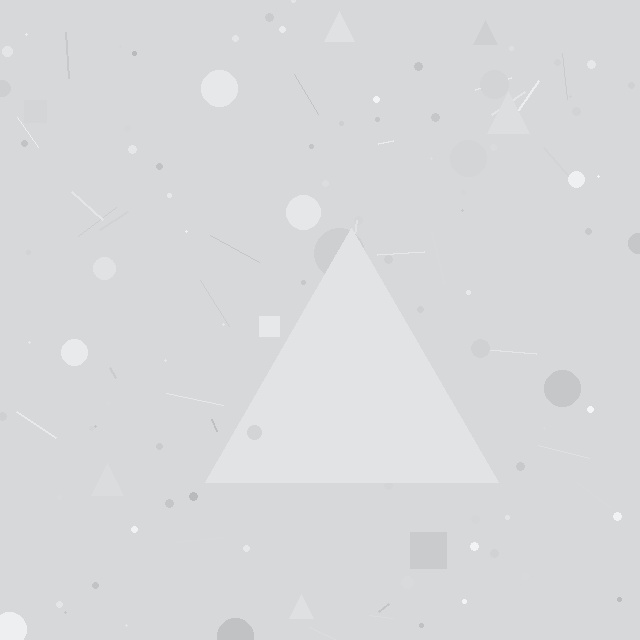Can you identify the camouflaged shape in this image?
The camouflaged shape is a triangle.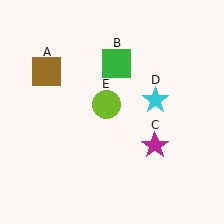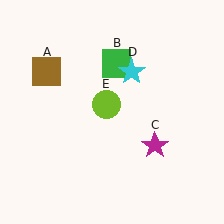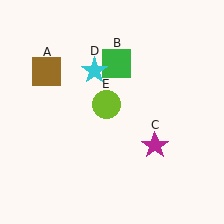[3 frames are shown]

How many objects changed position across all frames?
1 object changed position: cyan star (object D).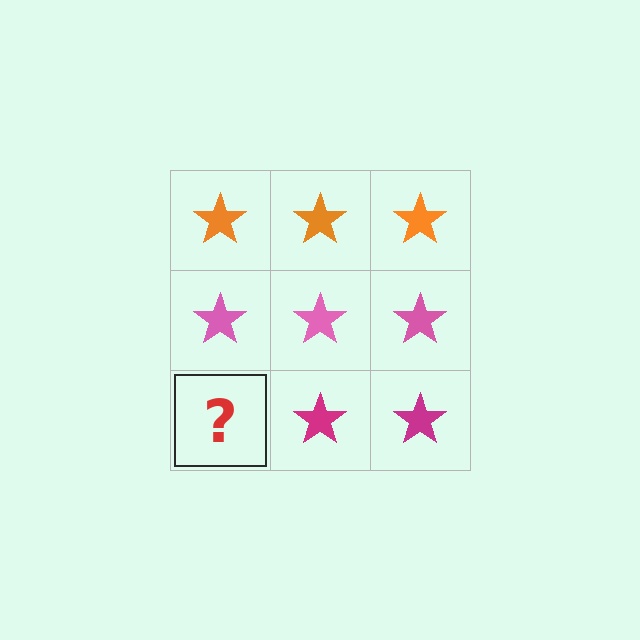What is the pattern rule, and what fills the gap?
The rule is that each row has a consistent color. The gap should be filled with a magenta star.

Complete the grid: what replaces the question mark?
The question mark should be replaced with a magenta star.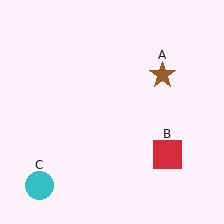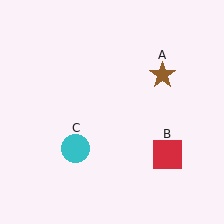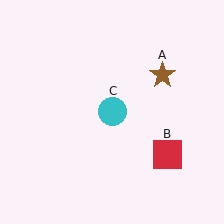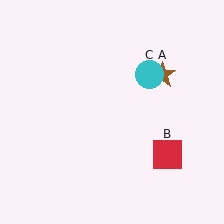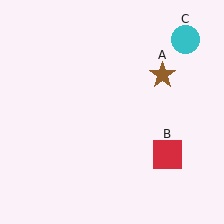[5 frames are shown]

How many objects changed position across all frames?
1 object changed position: cyan circle (object C).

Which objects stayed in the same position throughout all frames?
Brown star (object A) and red square (object B) remained stationary.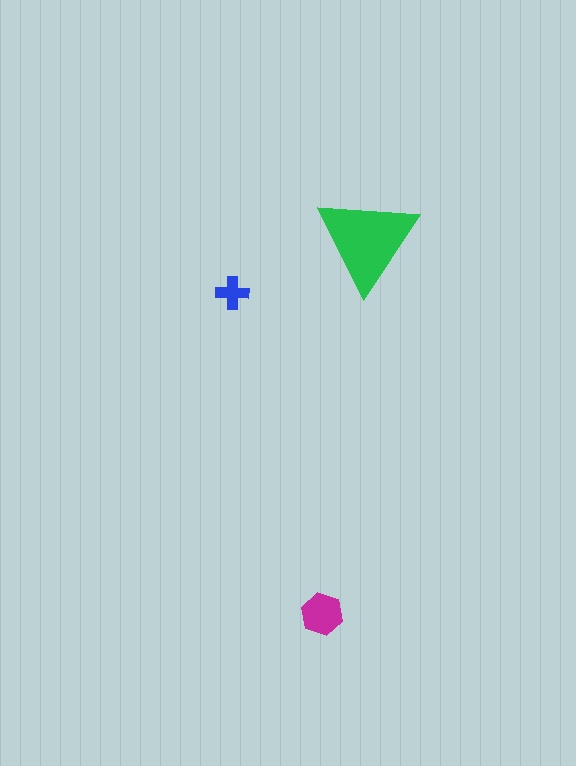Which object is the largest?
The green triangle.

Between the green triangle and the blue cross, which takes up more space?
The green triangle.